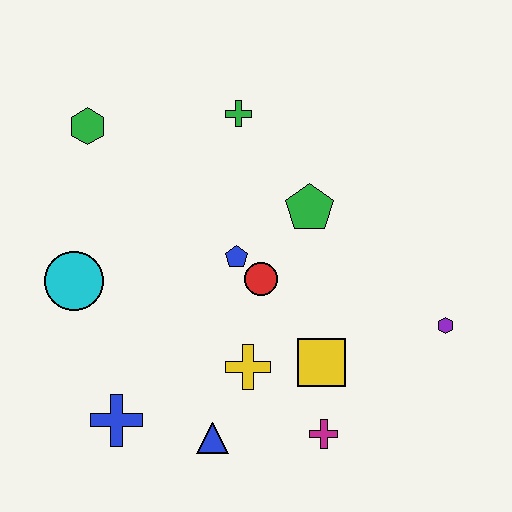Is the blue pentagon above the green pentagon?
No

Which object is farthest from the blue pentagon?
The purple hexagon is farthest from the blue pentagon.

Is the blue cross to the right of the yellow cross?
No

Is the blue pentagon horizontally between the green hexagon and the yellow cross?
Yes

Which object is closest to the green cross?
The green pentagon is closest to the green cross.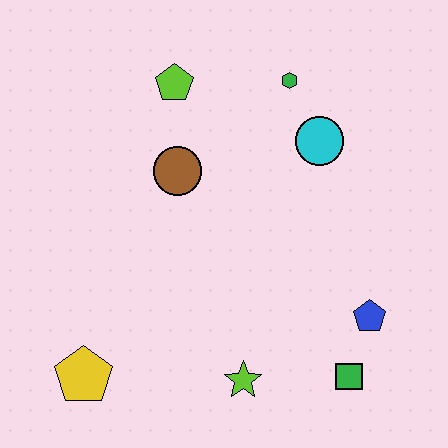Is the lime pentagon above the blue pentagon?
Yes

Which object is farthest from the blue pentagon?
The lime pentagon is farthest from the blue pentagon.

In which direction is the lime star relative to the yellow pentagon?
The lime star is to the right of the yellow pentagon.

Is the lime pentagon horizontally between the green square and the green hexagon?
No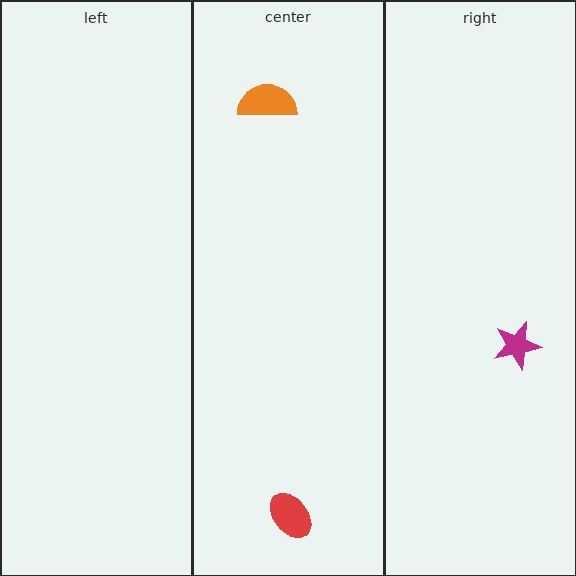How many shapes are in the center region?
2.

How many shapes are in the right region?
1.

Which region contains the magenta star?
The right region.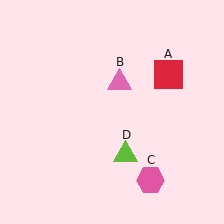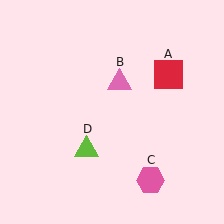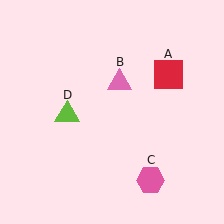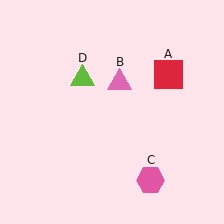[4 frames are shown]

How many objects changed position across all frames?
1 object changed position: lime triangle (object D).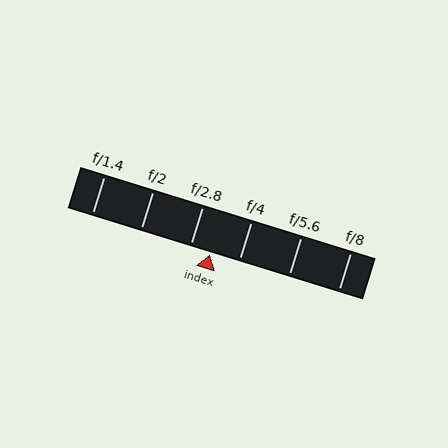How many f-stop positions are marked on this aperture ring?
There are 6 f-stop positions marked.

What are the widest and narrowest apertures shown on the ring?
The widest aperture shown is f/1.4 and the narrowest is f/8.